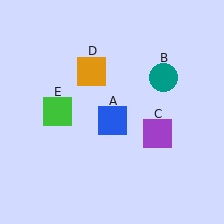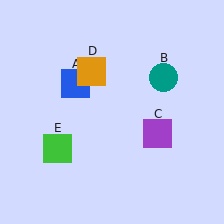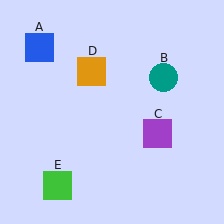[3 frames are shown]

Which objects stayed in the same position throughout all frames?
Teal circle (object B) and purple square (object C) and orange square (object D) remained stationary.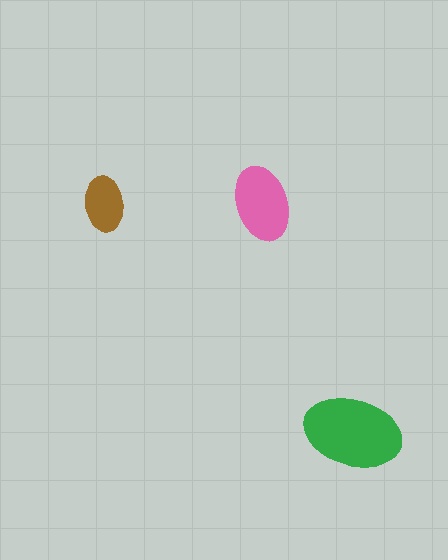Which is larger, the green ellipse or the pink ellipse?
The green one.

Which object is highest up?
The pink ellipse is topmost.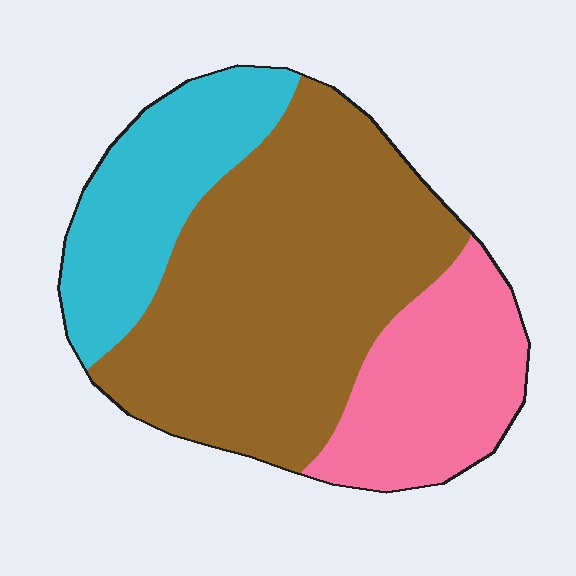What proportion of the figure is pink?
Pink takes up less than a quarter of the figure.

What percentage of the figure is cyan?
Cyan takes up about one fifth (1/5) of the figure.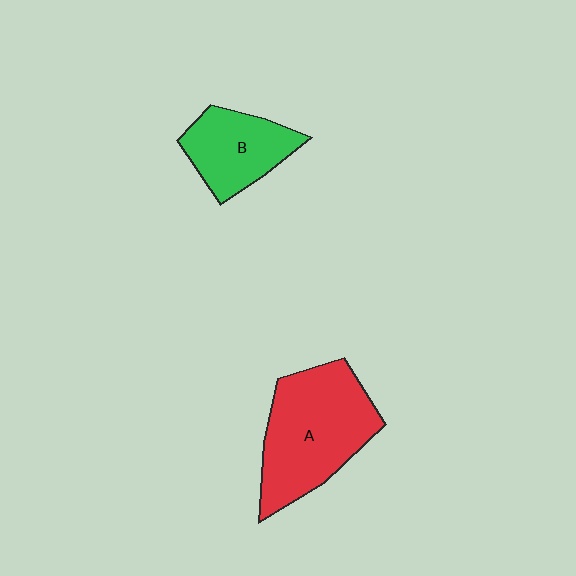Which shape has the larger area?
Shape A (red).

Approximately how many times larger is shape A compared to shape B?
Approximately 1.7 times.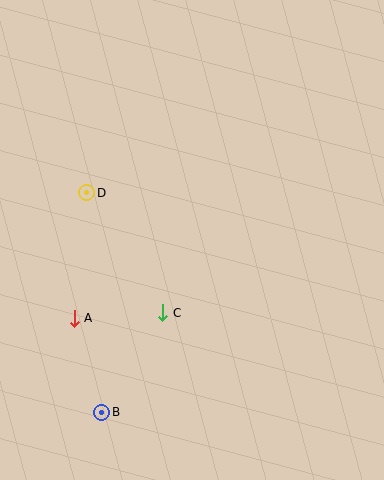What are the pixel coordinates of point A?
Point A is at (74, 318).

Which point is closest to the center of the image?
Point C at (163, 313) is closest to the center.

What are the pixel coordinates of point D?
Point D is at (87, 193).